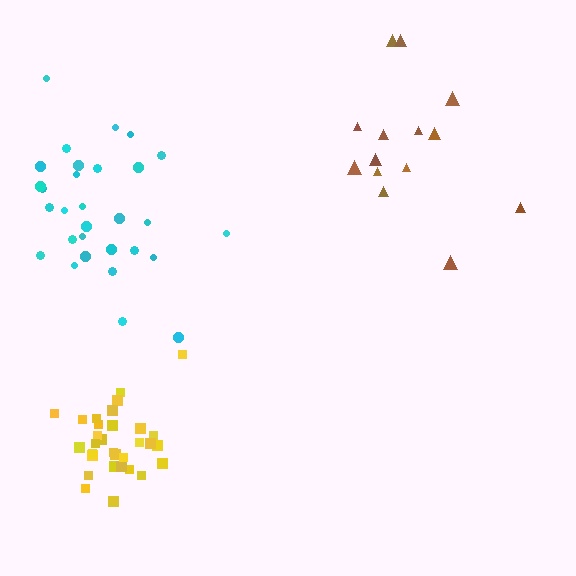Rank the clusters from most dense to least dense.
yellow, cyan, brown.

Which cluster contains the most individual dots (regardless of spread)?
Yellow (31).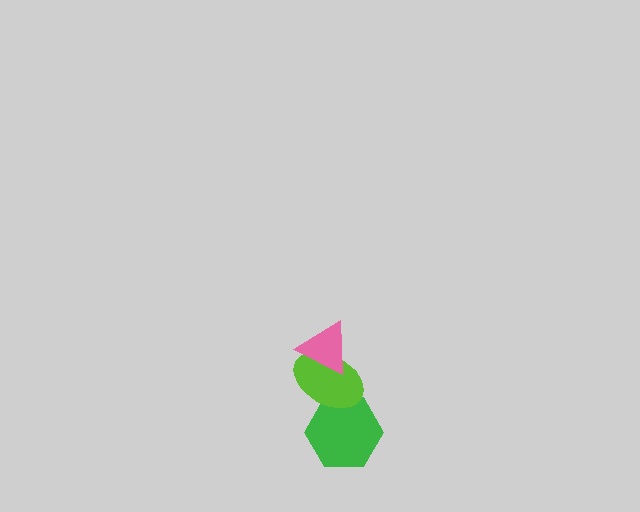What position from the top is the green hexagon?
The green hexagon is 3rd from the top.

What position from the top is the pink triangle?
The pink triangle is 1st from the top.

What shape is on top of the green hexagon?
The lime ellipse is on top of the green hexagon.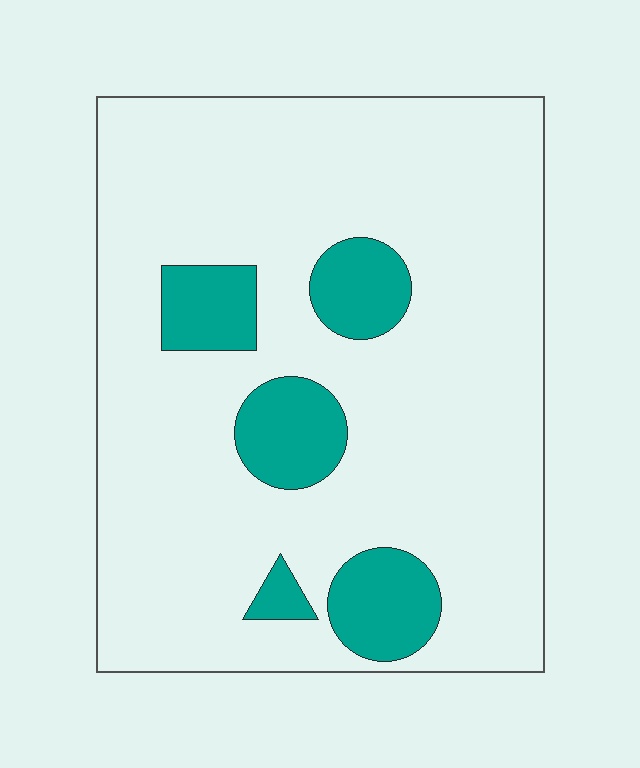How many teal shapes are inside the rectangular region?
5.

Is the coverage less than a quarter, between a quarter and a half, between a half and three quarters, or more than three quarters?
Less than a quarter.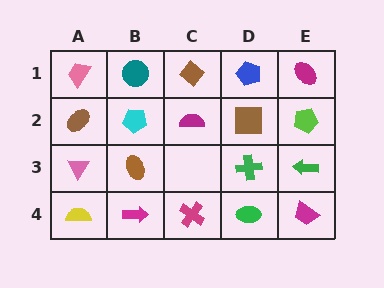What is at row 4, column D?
A green ellipse.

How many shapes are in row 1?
5 shapes.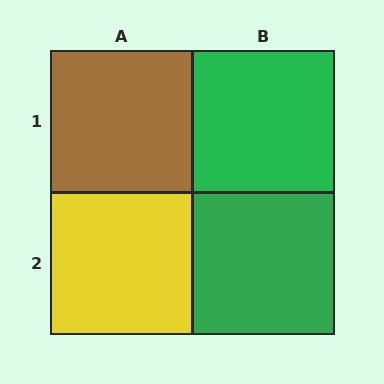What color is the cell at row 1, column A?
Brown.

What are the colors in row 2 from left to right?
Yellow, green.